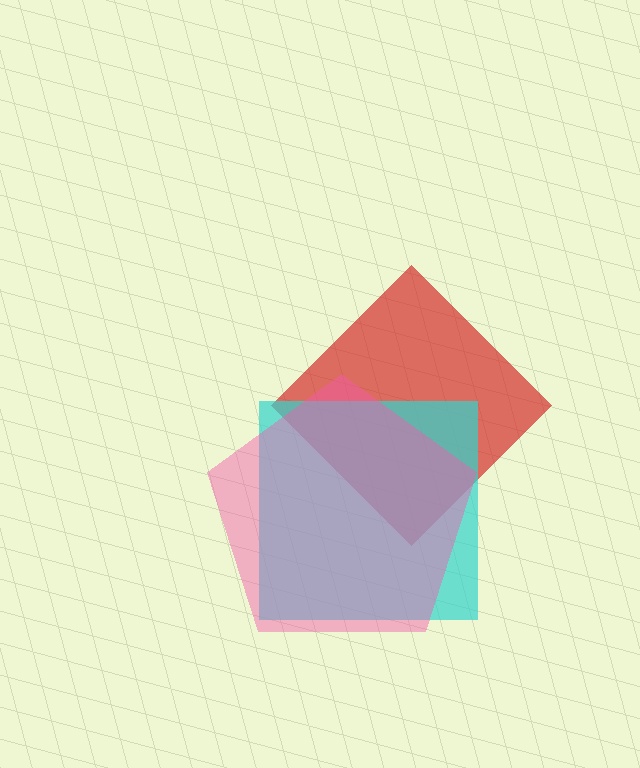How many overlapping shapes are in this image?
There are 3 overlapping shapes in the image.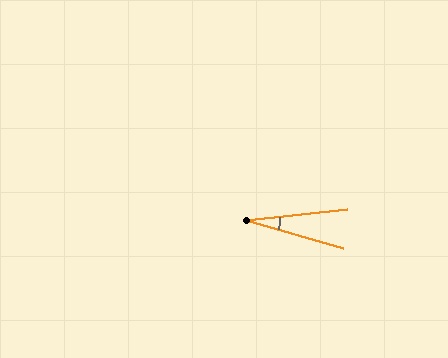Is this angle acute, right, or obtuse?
It is acute.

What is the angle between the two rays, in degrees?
Approximately 22 degrees.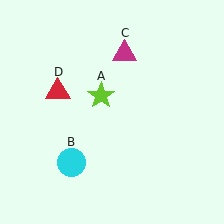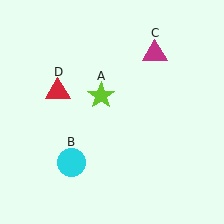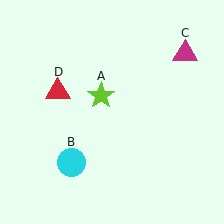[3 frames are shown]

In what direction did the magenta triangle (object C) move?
The magenta triangle (object C) moved right.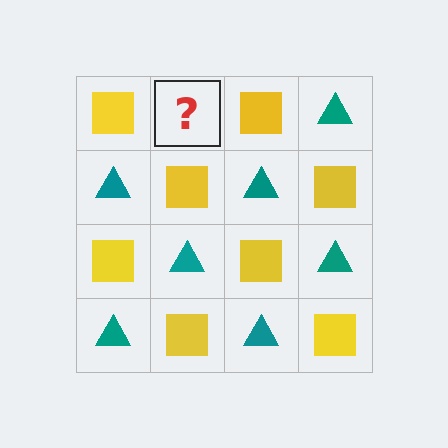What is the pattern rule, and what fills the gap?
The rule is that it alternates yellow square and teal triangle in a checkerboard pattern. The gap should be filled with a teal triangle.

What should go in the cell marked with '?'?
The missing cell should contain a teal triangle.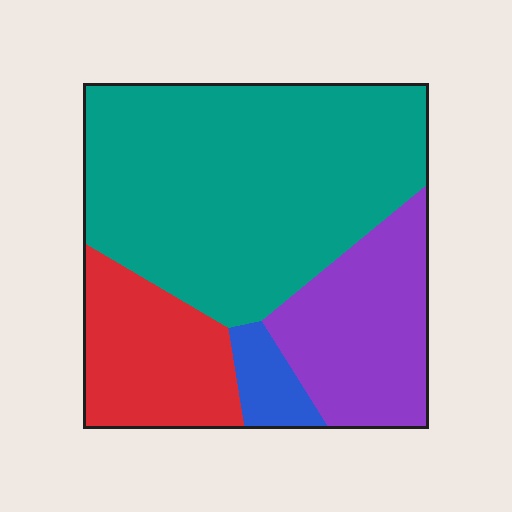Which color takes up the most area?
Teal, at roughly 55%.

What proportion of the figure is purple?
Purple takes up about one fifth (1/5) of the figure.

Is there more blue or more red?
Red.